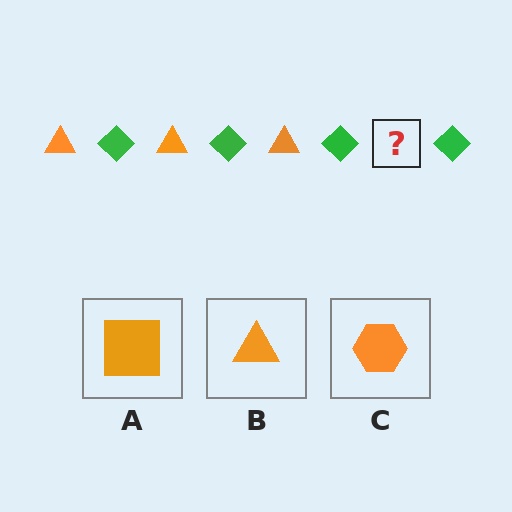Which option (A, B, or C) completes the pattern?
B.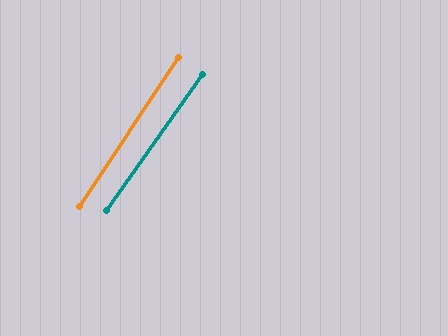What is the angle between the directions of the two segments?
Approximately 2 degrees.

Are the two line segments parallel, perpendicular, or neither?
Parallel — their directions differ by only 1.8°.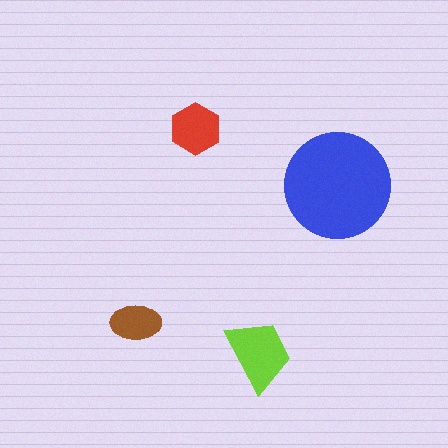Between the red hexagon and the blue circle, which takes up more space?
The blue circle.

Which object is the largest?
The blue circle.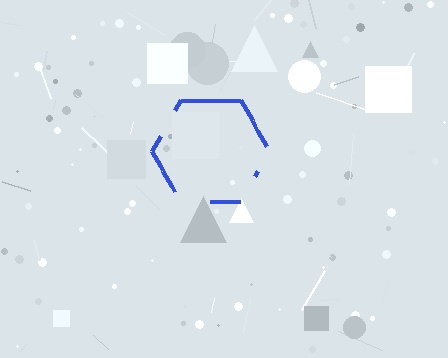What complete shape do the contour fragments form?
The contour fragments form a hexagon.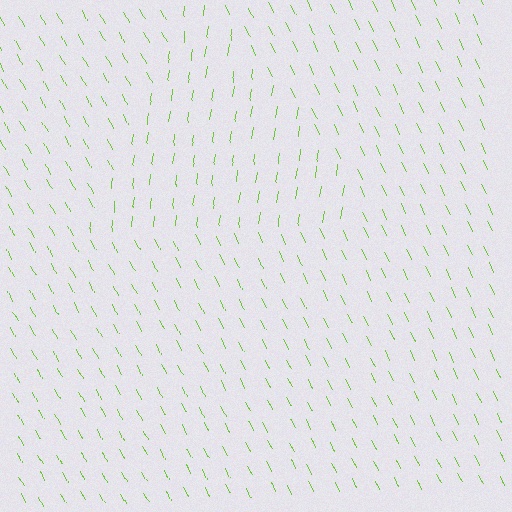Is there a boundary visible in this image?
Yes, there is a texture boundary formed by a change in line orientation.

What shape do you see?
I see a triangle.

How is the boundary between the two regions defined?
The boundary is defined purely by a change in line orientation (approximately 34 degrees difference). All lines are the same color and thickness.